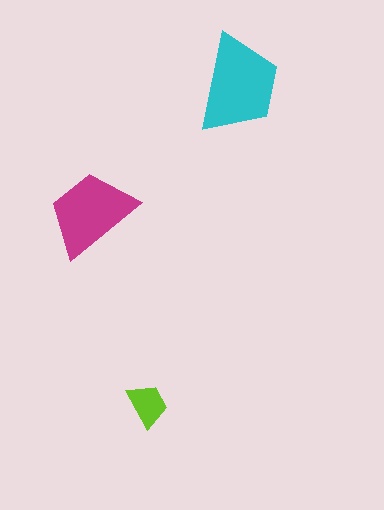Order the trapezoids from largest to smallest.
the cyan one, the magenta one, the lime one.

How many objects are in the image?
There are 3 objects in the image.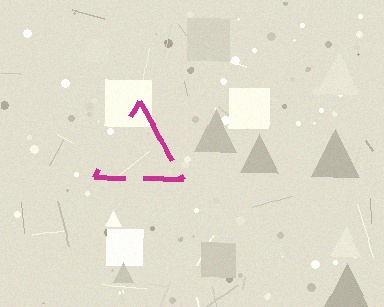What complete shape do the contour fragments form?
The contour fragments form a triangle.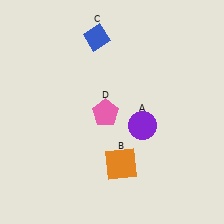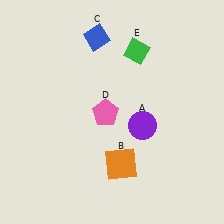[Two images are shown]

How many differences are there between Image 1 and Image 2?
There is 1 difference between the two images.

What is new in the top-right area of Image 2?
A green diamond (E) was added in the top-right area of Image 2.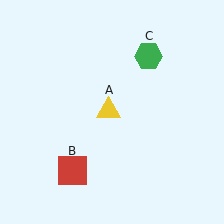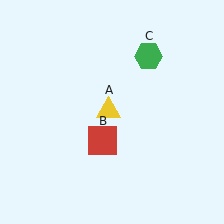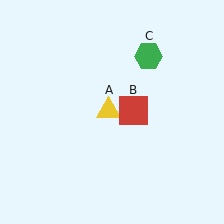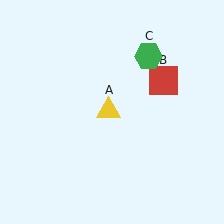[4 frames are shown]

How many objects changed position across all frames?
1 object changed position: red square (object B).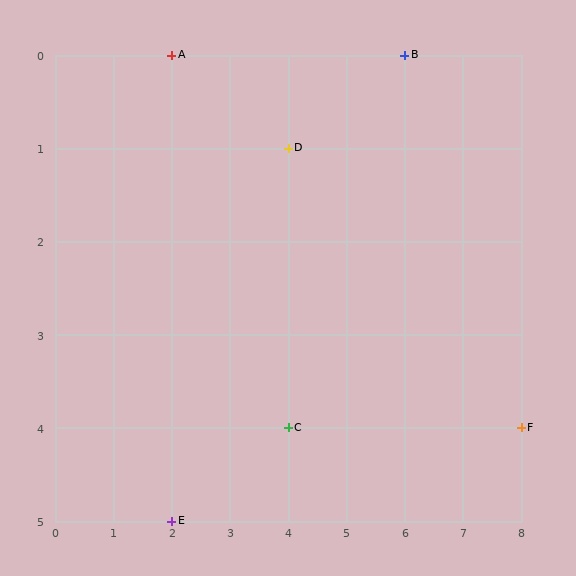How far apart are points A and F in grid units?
Points A and F are 6 columns and 4 rows apart (about 7.2 grid units diagonally).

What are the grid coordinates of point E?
Point E is at grid coordinates (2, 5).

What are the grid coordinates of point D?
Point D is at grid coordinates (4, 1).